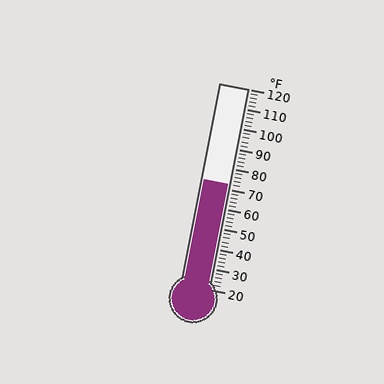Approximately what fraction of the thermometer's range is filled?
The thermometer is filled to approximately 50% of its range.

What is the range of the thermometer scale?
The thermometer scale ranges from 20°F to 120°F.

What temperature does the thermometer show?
The thermometer shows approximately 72°F.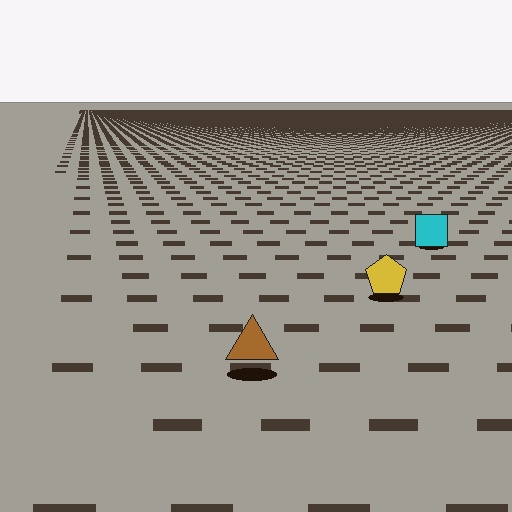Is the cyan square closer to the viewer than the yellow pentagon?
No. The yellow pentagon is closer — you can tell from the texture gradient: the ground texture is coarser near it.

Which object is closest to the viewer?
The brown triangle is closest. The texture marks near it are larger and more spread out.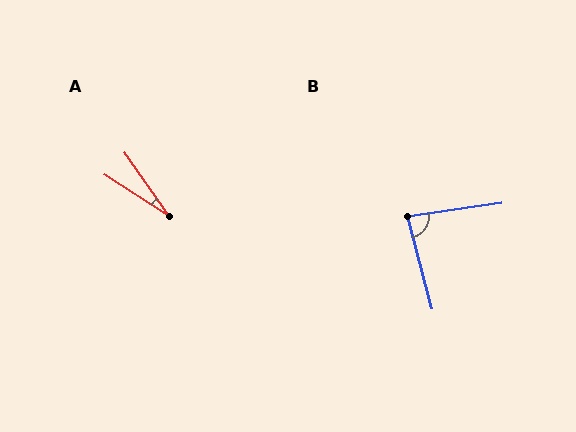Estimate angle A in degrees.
Approximately 22 degrees.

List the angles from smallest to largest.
A (22°), B (83°).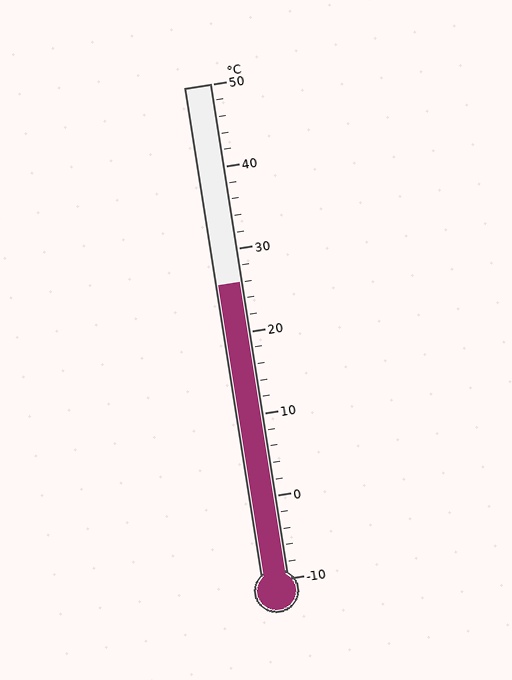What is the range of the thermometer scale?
The thermometer scale ranges from -10°C to 50°C.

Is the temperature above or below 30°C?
The temperature is below 30°C.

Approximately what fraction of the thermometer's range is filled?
The thermometer is filled to approximately 60% of its range.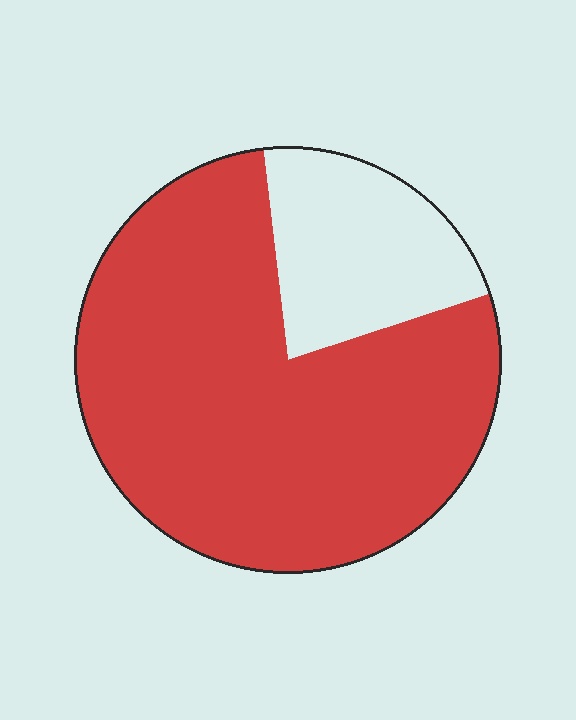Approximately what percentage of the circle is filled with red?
Approximately 80%.